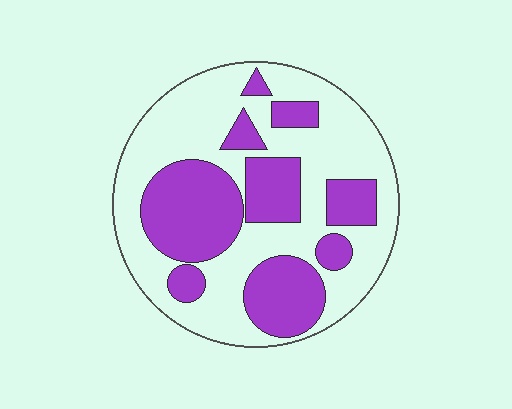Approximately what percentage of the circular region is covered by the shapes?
Approximately 40%.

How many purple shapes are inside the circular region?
9.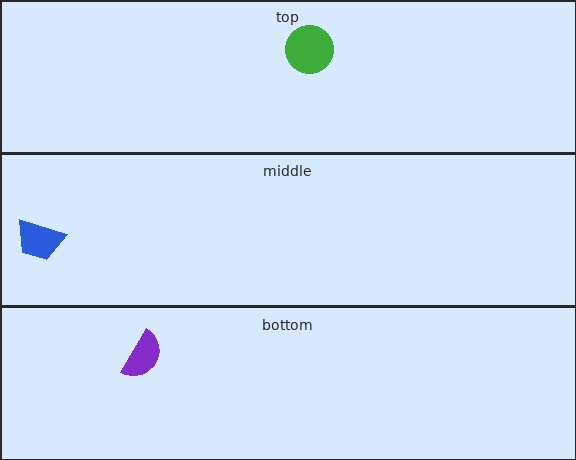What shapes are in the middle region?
The blue trapezoid.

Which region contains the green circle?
The top region.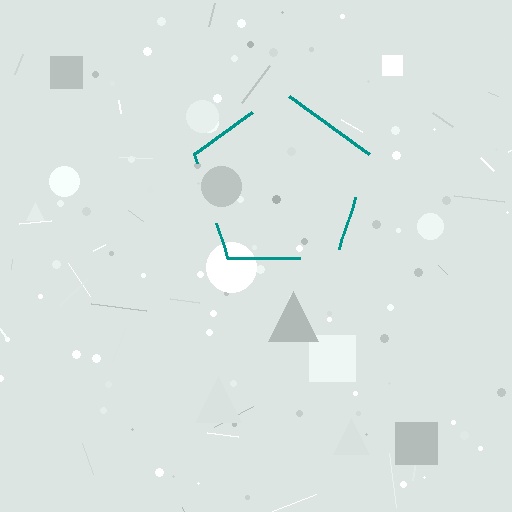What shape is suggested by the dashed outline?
The dashed outline suggests a pentagon.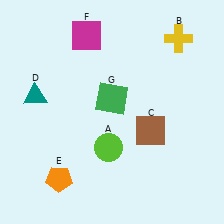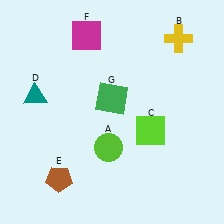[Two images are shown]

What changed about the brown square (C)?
In Image 1, C is brown. In Image 2, it changed to lime.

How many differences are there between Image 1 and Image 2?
There are 2 differences between the two images.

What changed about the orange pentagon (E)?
In Image 1, E is orange. In Image 2, it changed to brown.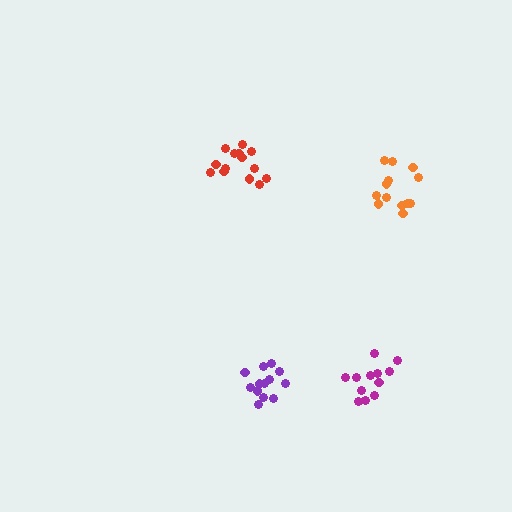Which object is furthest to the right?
The orange cluster is rightmost.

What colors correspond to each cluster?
The clusters are colored: magenta, red, orange, purple.